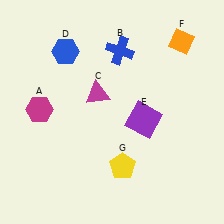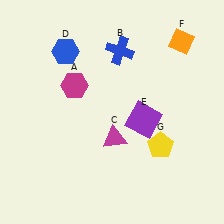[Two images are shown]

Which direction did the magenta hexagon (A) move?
The magenta hexagon (A) moved right.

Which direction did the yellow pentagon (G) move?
The yellow pentagon (G) moved right.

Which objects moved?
The objects that moved are: the magenta hexagon (A), the magenta triangle (C), the yellow pentagon (G).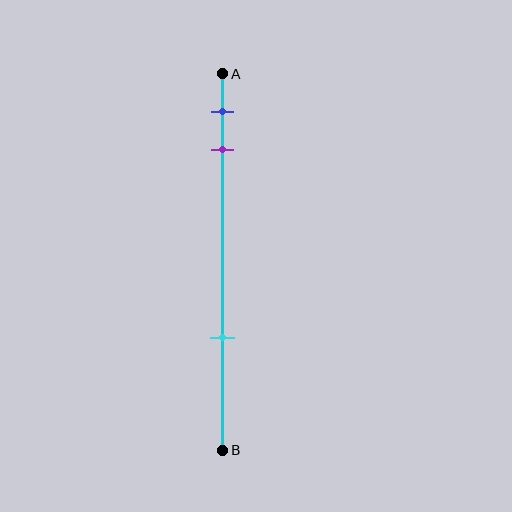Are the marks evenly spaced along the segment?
No, the marks are not evenly spaced.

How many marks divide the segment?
There are 3 marks dividing the segment.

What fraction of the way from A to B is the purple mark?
The purple mark is approximately 20% (0.2) of the way from A to B.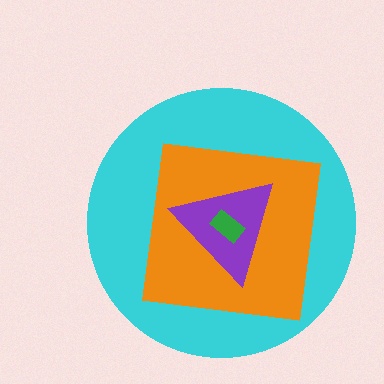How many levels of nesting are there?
4.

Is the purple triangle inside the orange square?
Yes.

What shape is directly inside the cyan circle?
The orange square.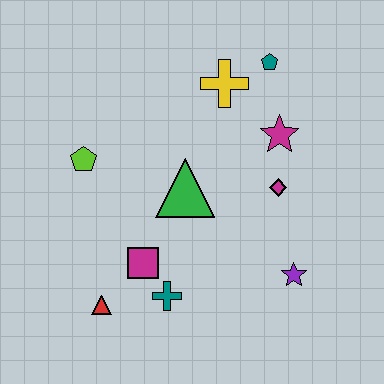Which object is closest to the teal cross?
The magenta square is closest to the teal cross.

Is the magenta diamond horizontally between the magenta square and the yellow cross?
No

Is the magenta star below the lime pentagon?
No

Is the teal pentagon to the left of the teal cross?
No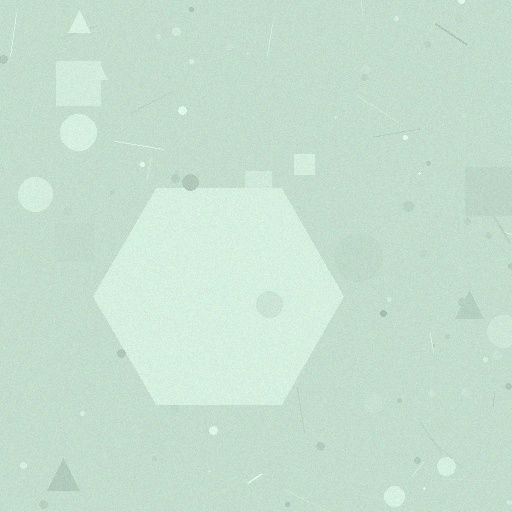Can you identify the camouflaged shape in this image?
The camouflaged shape is a hexagon.